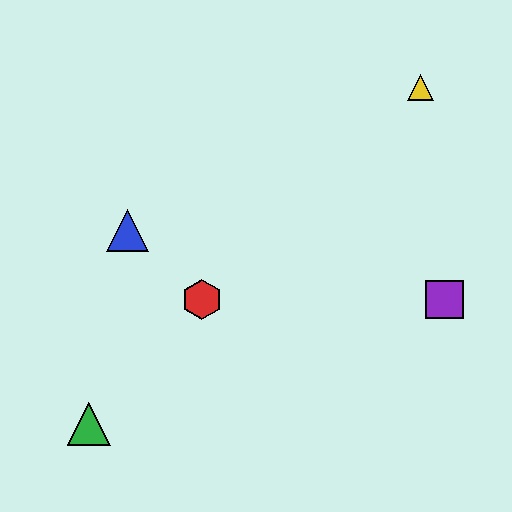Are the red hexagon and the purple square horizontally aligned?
Yes, both are at y≈299.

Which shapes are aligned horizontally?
The red hexagon, the purple square are aligned horizontally.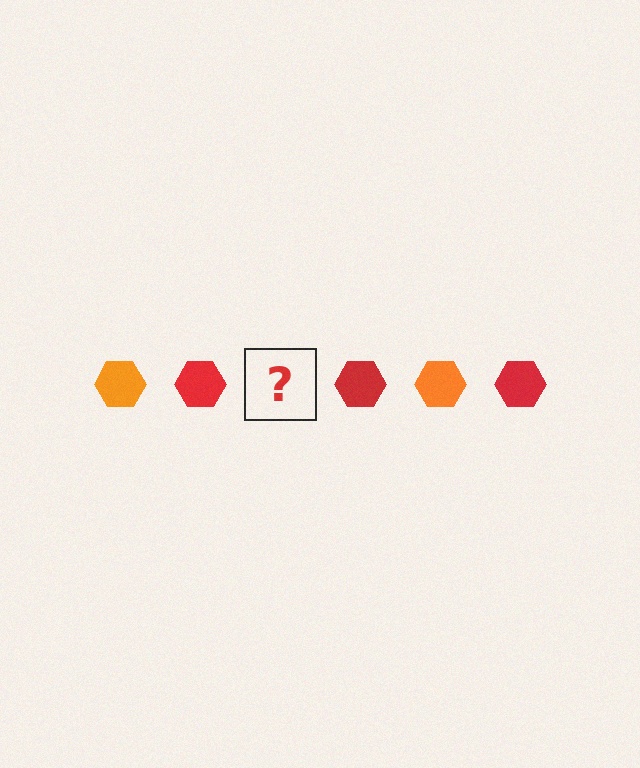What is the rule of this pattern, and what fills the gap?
The rule is that the pattern cycles through orange, red hexagons. The gap should be filled with an orange hexagon.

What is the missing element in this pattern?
The missing element is an orange hexagon.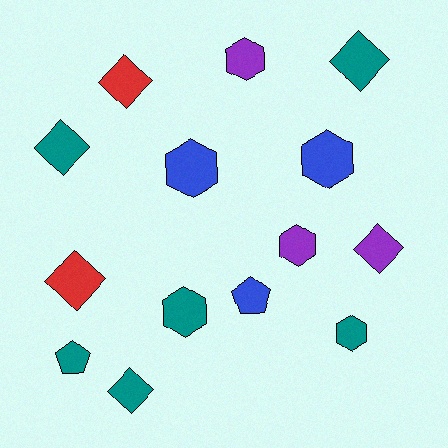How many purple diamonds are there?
There is 1 purple diamond.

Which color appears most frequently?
Teal, with 6 objects.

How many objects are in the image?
There are 14 objects.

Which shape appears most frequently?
Hexagon, with 6 objects.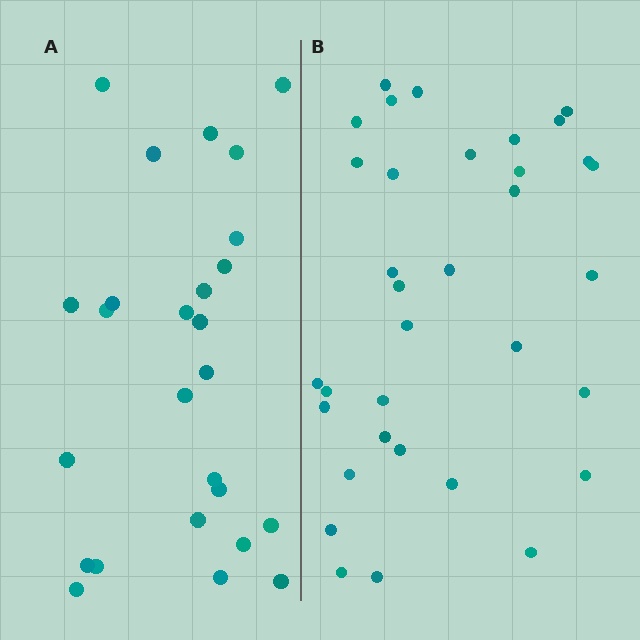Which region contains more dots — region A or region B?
Region B (the right region) has more dots.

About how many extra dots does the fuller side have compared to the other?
Region B has roughly 8 or so more dots than region A.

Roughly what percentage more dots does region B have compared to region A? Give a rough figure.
About 30% more.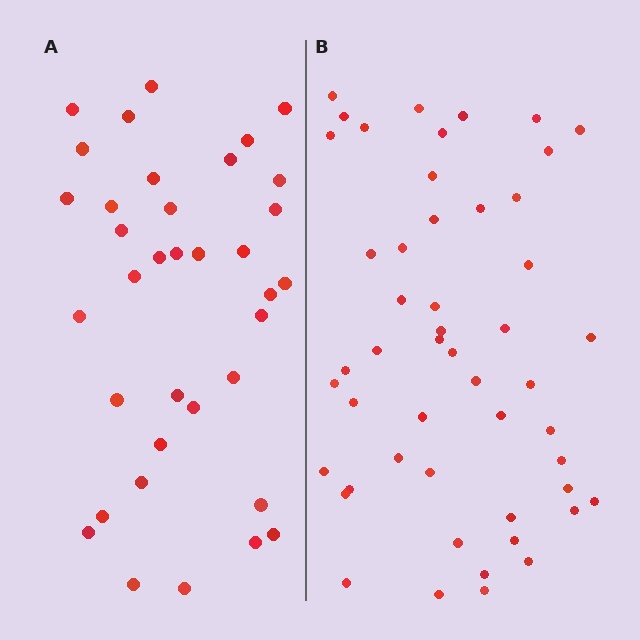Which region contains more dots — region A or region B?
Region B (the right region) has more dots.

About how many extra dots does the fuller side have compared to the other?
Region B has approximately 15 more dots than region A.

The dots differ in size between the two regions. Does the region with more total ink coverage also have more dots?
No. Region A has more total ink coverage because its dots are larger, but region B actually contains more individual dots. Total area can be misleading — the number of items is what matters here.